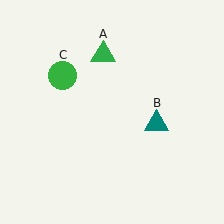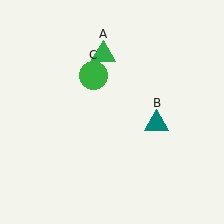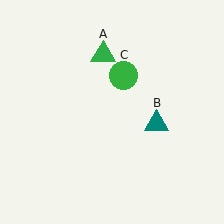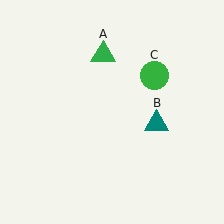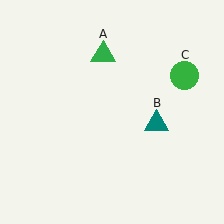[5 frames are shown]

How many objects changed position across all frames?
1 object changed position: green circle (object C).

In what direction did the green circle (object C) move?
The green circle (object C) moved right.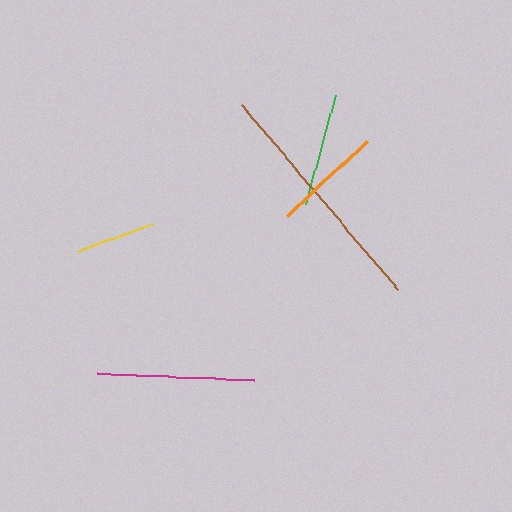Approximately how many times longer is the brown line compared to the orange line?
The brown line is approximately 2.2 times the length of the orange line.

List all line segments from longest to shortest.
From longest to shortest: brown, magenta, green, orange, yellow.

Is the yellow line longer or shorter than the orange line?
The orange line is longer than the yellow line.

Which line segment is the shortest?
The yellow line is the shortest at approximately 78 pixels.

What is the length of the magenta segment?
The magenta segment is approximately 158 pixels long.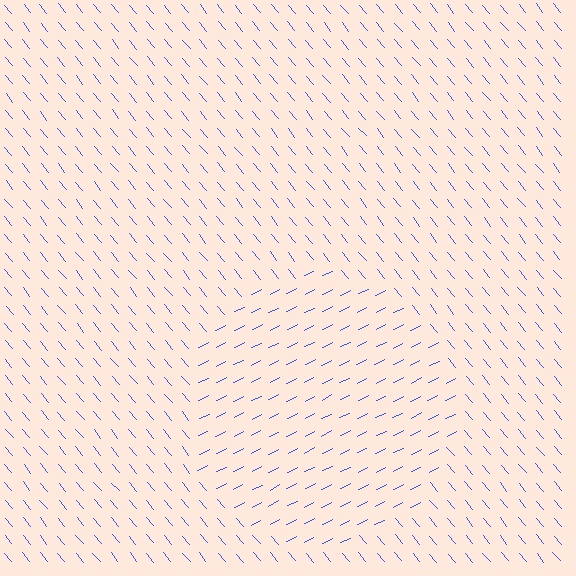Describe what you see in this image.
The image is filled with small blue line segments. A circle region in the image has lines oriented differently from the surrounding lines, creating a visible texture boundary.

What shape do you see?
I see a circle.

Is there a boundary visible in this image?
Yes, there is a texture boundary formed by a change in line orientation.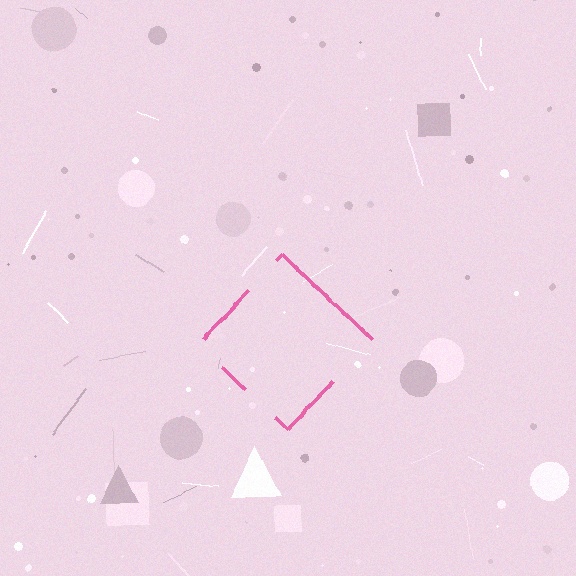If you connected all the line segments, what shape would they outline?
They would outline a diamond.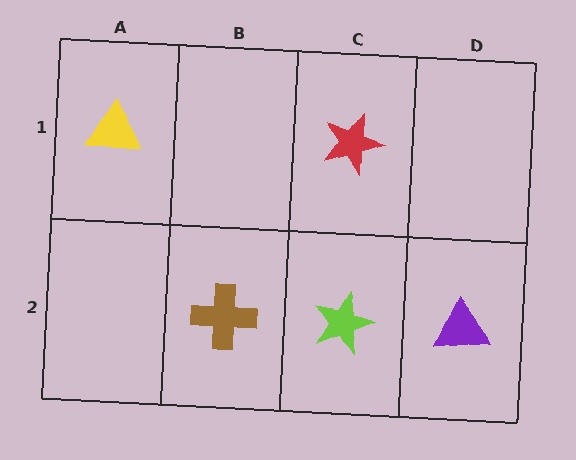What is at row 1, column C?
A red star.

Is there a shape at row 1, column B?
No, that cell is empty.